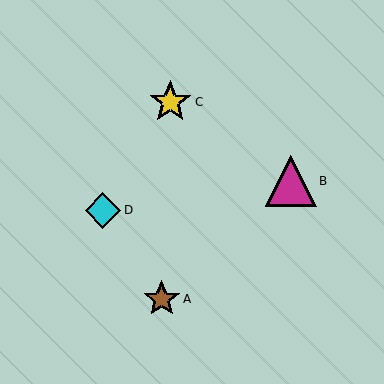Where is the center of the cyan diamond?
The center of the cyan diamond is at (103, 210).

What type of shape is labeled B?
Shape B is a magenta triangle.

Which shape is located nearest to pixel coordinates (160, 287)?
The brown star (labeled A) at (162, 299) is nearest to that location.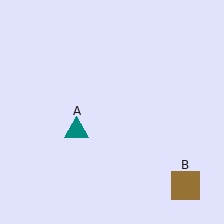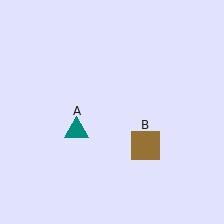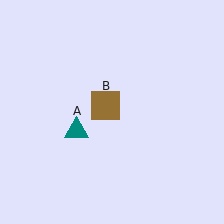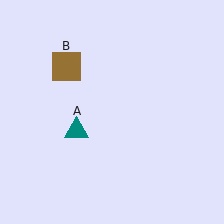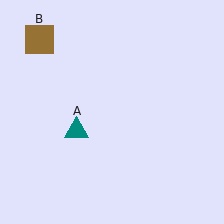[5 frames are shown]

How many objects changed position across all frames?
1 object changed position: brown square (object B).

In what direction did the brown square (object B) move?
The brown square (object B) moved up and to the left.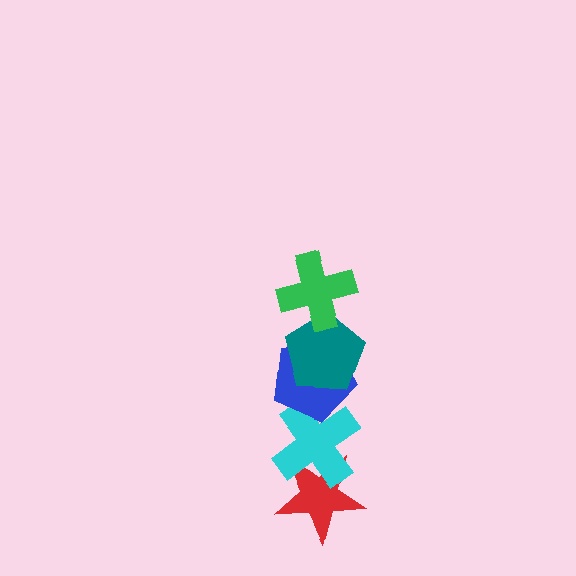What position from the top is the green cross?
The green cross is 1st from the top.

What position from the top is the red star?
The red star is 5th from the top.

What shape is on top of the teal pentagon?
The green cross is on top of the teal pentagon.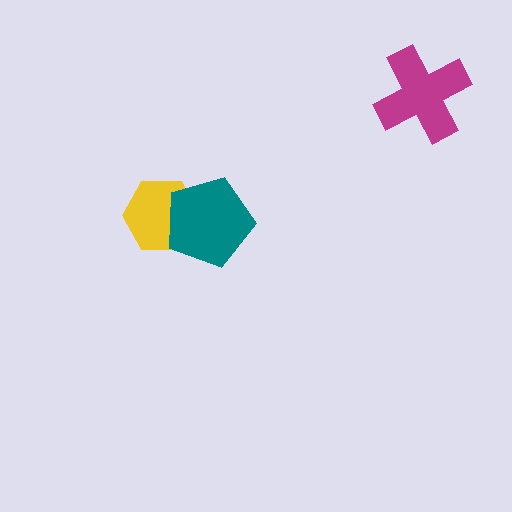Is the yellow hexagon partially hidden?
Yes, it is partially covered by another shape.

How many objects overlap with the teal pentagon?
1 object overlaps with the teal pentagon.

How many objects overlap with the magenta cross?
0 objects overlap with the magenta cross.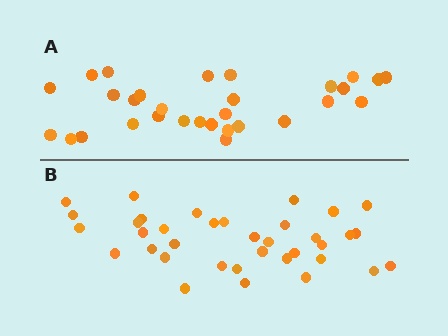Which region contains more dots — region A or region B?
Region B (the bottom region) has more dots.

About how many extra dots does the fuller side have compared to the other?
Region B has about 6 more dots than region A.